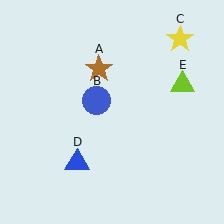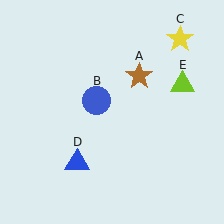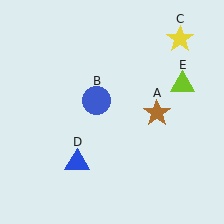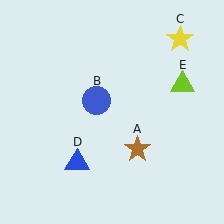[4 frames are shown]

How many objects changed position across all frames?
1 object changed position: brown star (object A).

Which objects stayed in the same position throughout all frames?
Blue circle (object B) and yellow star (object C) and blue triangle (object D) and lime triangle (object E) remained stationary.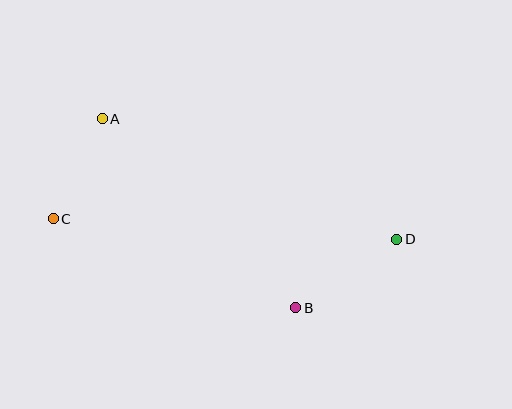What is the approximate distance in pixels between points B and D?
The distance between B and D is approximately 122 pixels.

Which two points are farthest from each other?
Points C and D are farthest from each other.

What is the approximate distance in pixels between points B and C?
The distance between B and C is approximately 258 pixels.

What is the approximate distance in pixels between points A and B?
The distance between A and B is approximately 271 pixels.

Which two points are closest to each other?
Points A and C are closest to each other.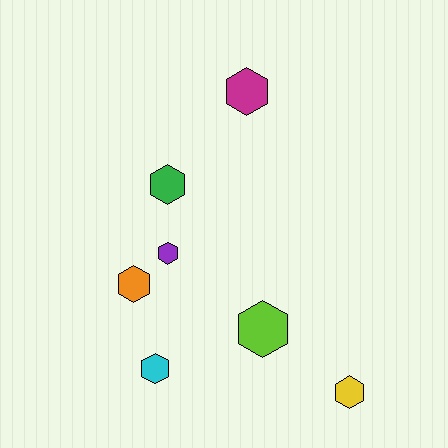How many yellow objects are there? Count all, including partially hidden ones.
There is 1 yellow object.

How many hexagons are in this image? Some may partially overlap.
There are 7 hexagons.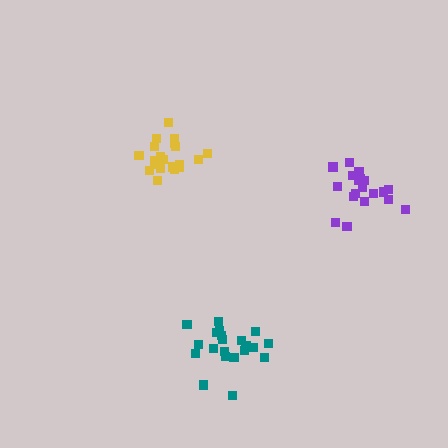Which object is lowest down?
The teal cluster is bottommost.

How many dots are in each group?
Group 1: 21 dots, Group 2: 20 dots, Group 3: 19 dots (60 total).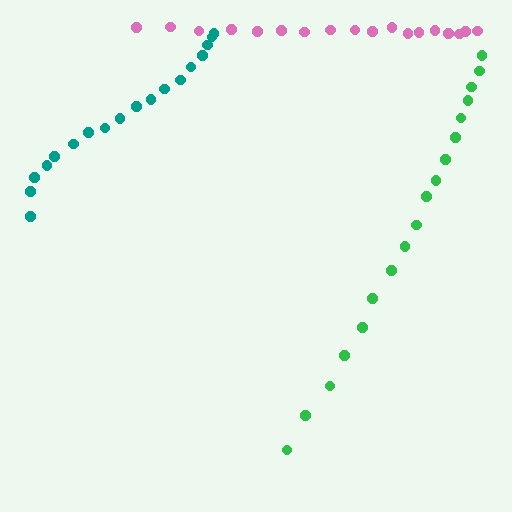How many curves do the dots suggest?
There are 3 distinct paths.